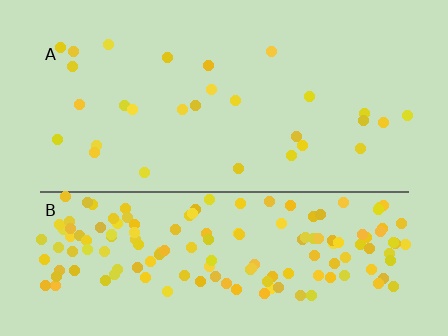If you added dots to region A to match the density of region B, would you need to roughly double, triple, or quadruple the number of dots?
Approximately quadruple.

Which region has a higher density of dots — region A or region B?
B (the bottom).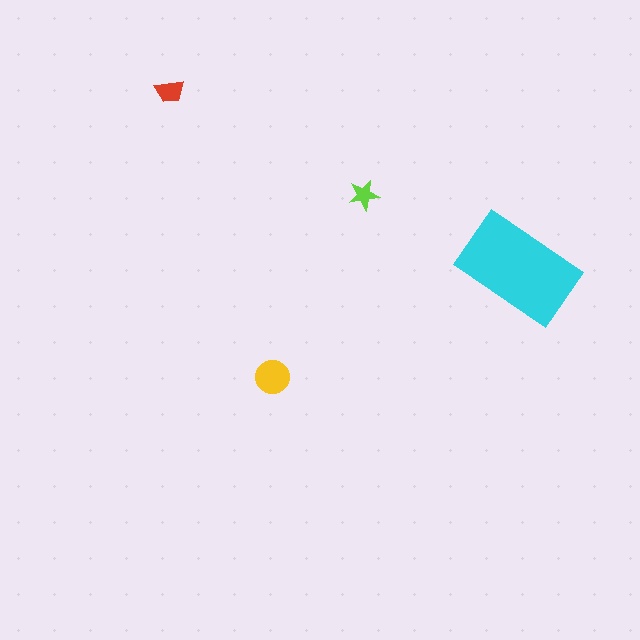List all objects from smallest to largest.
The lime star, the red trapezoid, the yellow circle, the cyan rectangle.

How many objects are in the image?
There are 4 objects in the image.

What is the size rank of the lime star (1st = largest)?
4th.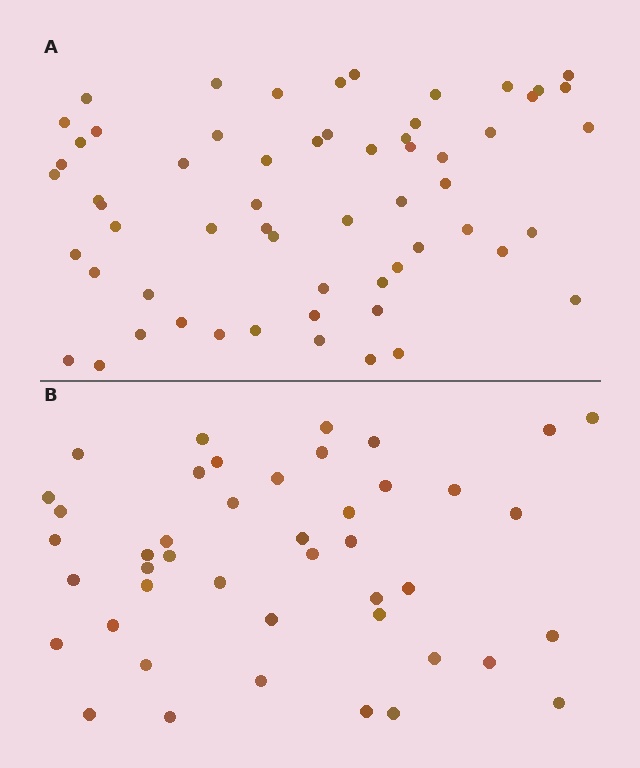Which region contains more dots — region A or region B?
Region A (the top region) has more dots.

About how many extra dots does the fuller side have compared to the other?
Region A has approximately 15 more dots than region B.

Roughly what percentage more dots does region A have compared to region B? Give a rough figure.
About 35% more.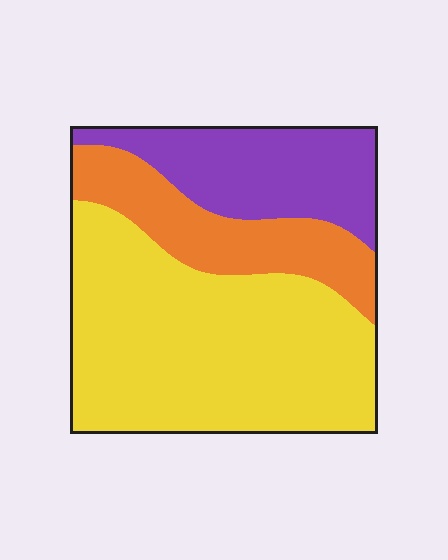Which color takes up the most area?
Yellow, at roughly 55%.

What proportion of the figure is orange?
Orange takes up about one fifth (1/5) of the figure.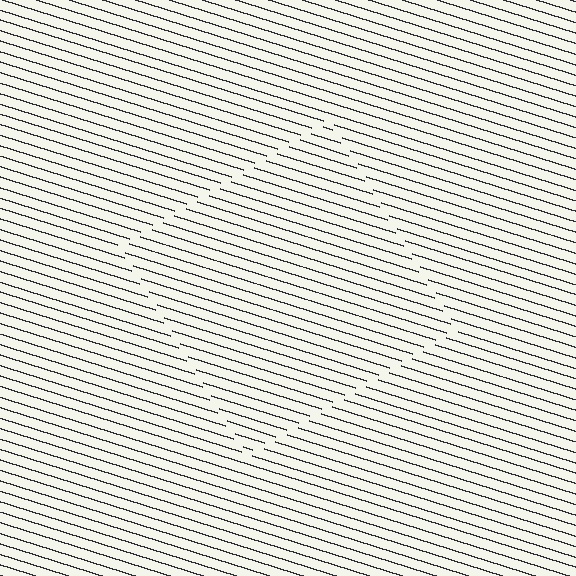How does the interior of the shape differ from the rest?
The interior of the shape contains the same grating, shifted by half a period — the contour is defined by the phase discontinuity where line-ends from the inner and outer gratings abut.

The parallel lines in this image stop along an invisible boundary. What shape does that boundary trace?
An illusory square. The interior of the shape contains the same grating, shifted by half a period — the contour is defined by the phase discontinuity where line-ends from the inner and outer gratings abut.